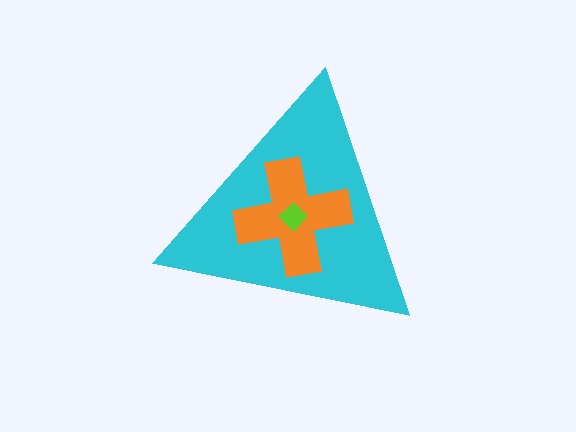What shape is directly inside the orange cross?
The lime diamond.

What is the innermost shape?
The lime diamond.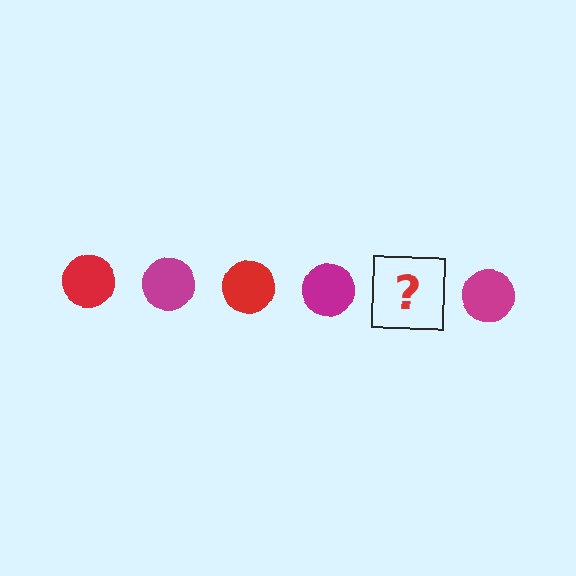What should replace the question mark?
The question mark should be replaced with a red circle.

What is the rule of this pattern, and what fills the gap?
The rule is that the pattern cycles through red, magenta circles. The gap should be filled with a red circle.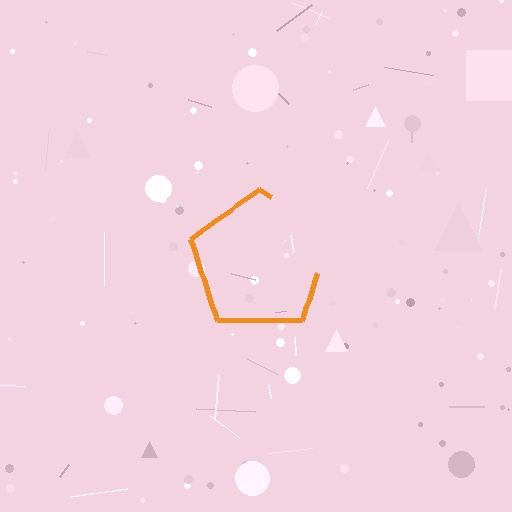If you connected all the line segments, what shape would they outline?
They would outline a pentagon.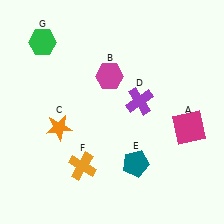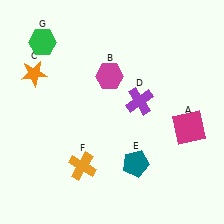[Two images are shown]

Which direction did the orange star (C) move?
The orange star (C) moved up.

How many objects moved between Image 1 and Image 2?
1 object moved between the two images.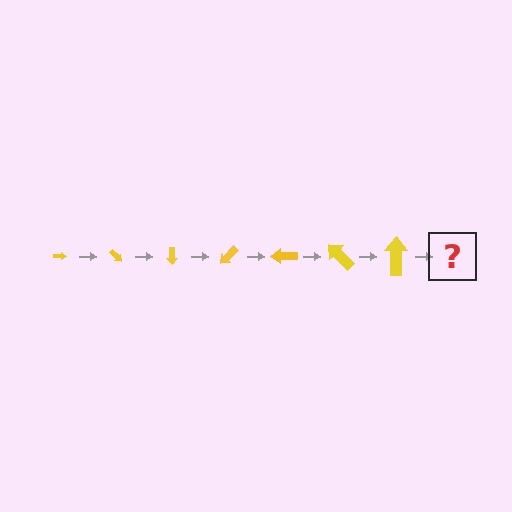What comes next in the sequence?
The next element should be an arrow, larger than the previous one and rotated 315 degrees from the start.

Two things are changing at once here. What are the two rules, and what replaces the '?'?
The two rules are that the arrow grows larger each step and it rotates 45 degrees each step. The '?' should be an arrow, larger than the previous one and rotated 315 degrees from the start.